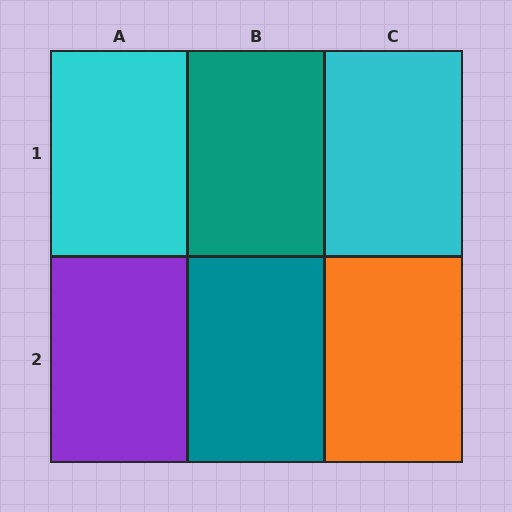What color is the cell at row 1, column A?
Cyan.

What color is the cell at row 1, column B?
Teal.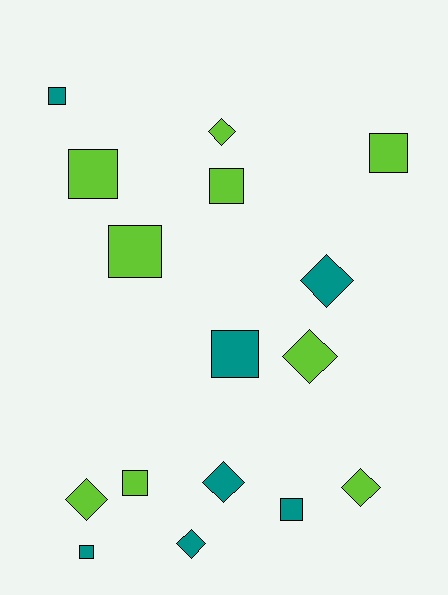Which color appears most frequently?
Lime, with 9 objects.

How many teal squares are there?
There are 4 teal squares.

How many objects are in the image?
There are 16 objects.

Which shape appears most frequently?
Square, with 9 objects.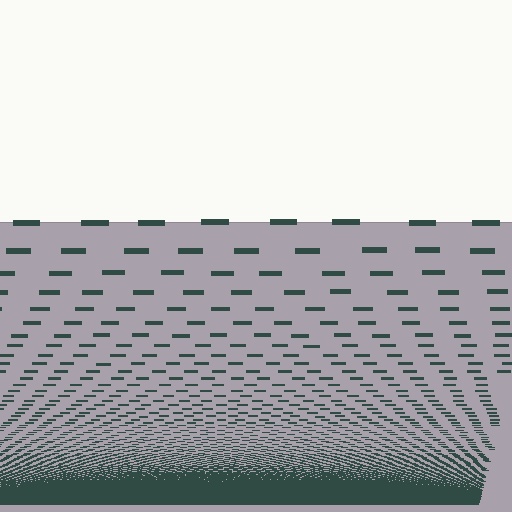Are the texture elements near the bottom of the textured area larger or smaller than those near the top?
Smaller. The gradient is inverted — elements near the bottom are smaller and denser.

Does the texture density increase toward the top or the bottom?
Density increases toward the bottom.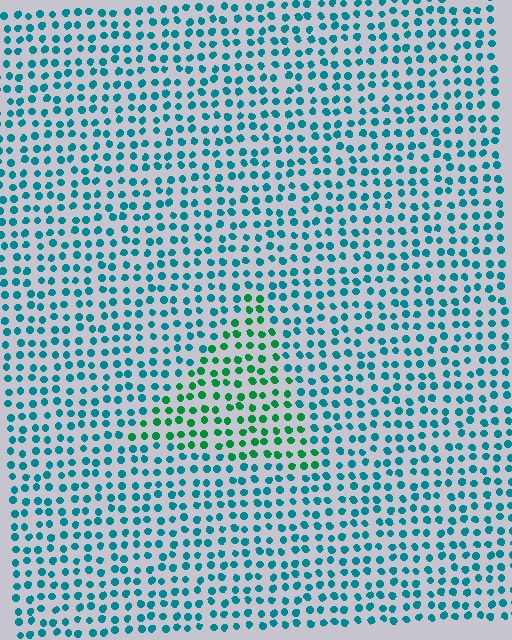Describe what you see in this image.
The image is filled with small teal elements in a uniform arrangement. A triangle-shaped region is visible where the elements are tinted to a slightly different hue, forming a subtle color boundary.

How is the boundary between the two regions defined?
The boundary is defined purely by a slight shift in hue (about 41 degrees). Spacing, size, and orientation are identical on both sides.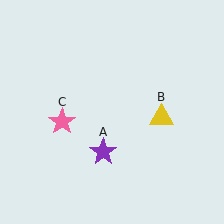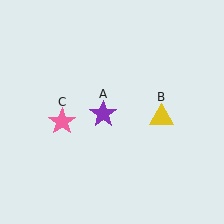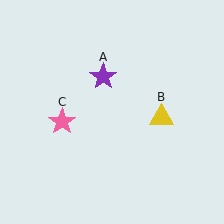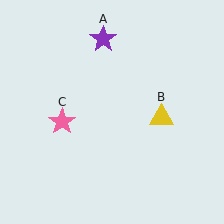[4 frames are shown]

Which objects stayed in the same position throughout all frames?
Yellow triangle (object B) and pink star (object C) remained stationary.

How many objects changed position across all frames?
1 object changed position: purple star (object A).